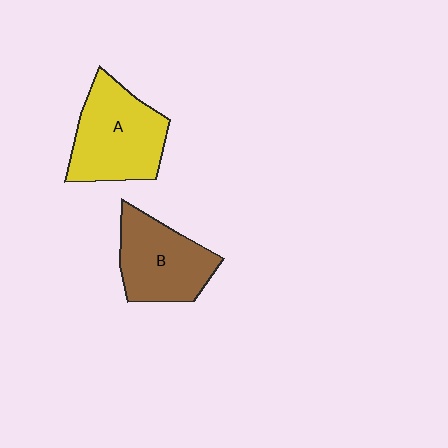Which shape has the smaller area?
Shape B (brown).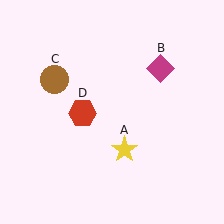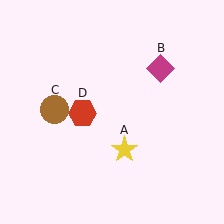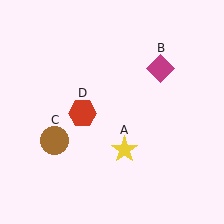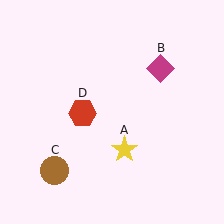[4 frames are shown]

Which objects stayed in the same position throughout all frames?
Yellow star (object A) and magenta diamond (object B) and red hexagon (object D) remained stationary.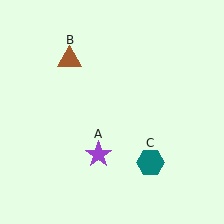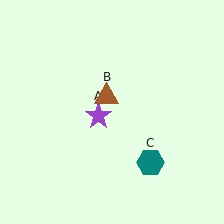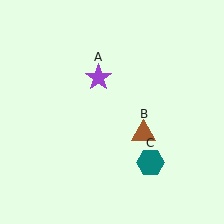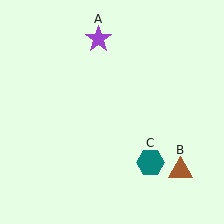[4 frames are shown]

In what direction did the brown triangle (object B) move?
The brown triangle (object B) moved down and to the right.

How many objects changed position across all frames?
2 objects changed position: purple star (object A), brown triangle (object B).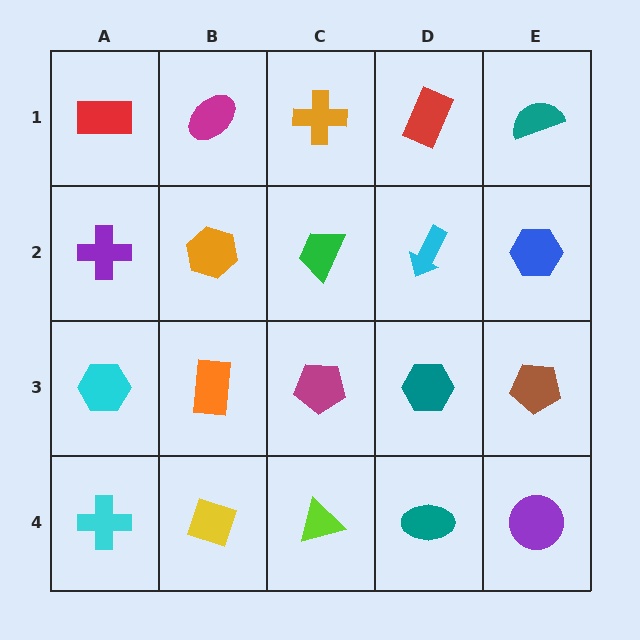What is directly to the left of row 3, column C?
An orange rectangle.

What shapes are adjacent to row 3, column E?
A blue hexagon (row 2, column E), a purple circle (row 4, column E), a teal hexagon (row 3, column D).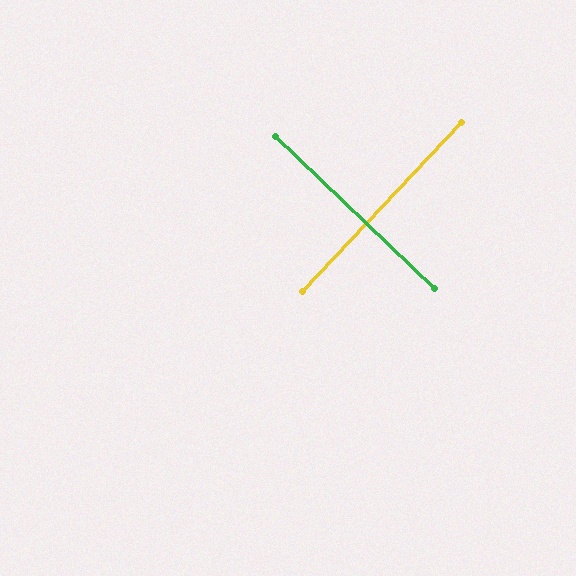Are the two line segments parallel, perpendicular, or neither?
Perpendicular — they meet at approximately 90°.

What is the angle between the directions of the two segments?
Approximately 90 degrees.